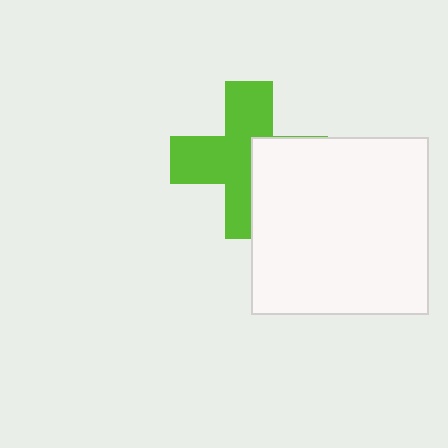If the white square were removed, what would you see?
You would see the complete lime cross.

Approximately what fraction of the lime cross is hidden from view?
Roughly 37% of the lime cross is hidden behind the white square.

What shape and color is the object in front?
The object in front is a white square.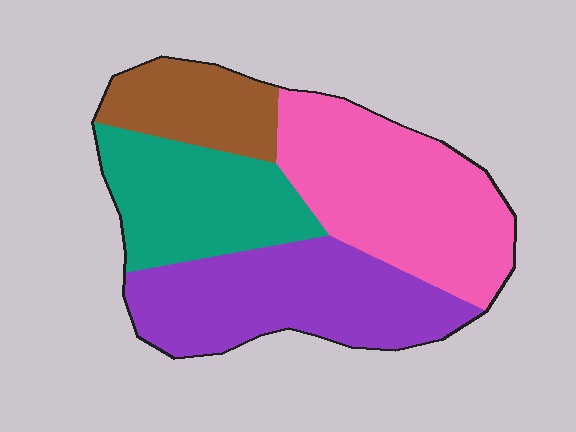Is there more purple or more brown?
Purple.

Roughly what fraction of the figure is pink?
Pink takes up about one third (1/3) of the figure.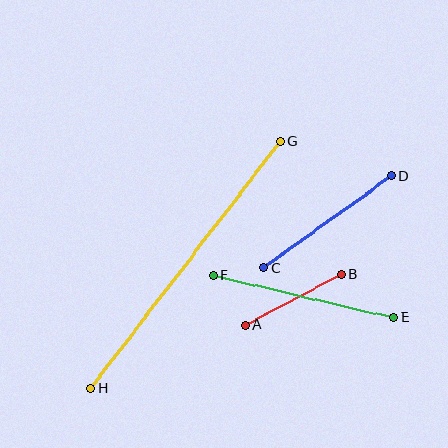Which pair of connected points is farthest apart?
Points G and H are farthest apart.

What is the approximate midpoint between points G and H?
The midpoint is at approximately (185, 265) pixels.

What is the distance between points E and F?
The distance is approximately 185 pixels.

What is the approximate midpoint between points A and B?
The midpoint is at approximately (293, 300) pixels.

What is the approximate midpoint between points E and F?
The midpoint is at approximately (303, 296) pixels.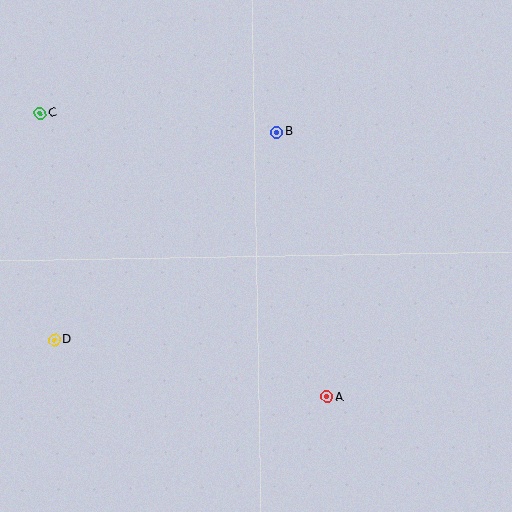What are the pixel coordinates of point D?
Point D is at (55, 340).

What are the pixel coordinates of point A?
Point A is at (327, 396).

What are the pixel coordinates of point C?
Point C is at (40, 113).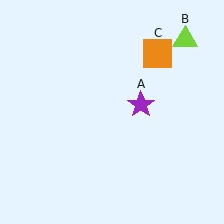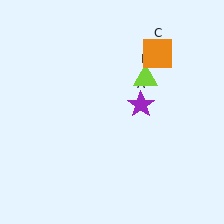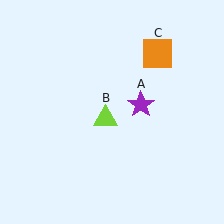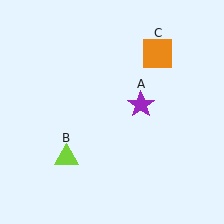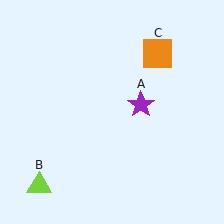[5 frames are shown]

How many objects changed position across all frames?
1 object changed position: lime triangle (object B).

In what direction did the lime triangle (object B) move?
The lime triangle (object B) moved down and to the left.